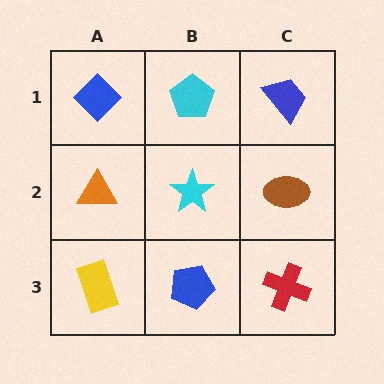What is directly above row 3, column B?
A cyan star.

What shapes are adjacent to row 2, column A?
A blue diamond (row 1, column A), a yellow rectangle (row 3, column A), a cyan star (row 2, column B).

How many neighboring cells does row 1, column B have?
3.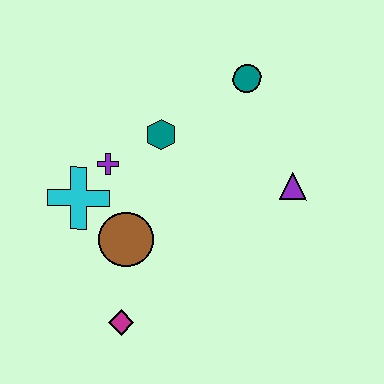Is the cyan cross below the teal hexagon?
Yes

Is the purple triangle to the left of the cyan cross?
No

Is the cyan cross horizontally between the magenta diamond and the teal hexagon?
No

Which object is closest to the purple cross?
The cyan cross is closest to the purple cross.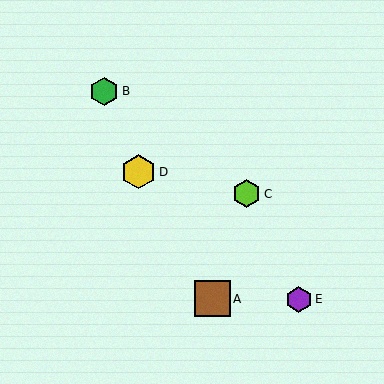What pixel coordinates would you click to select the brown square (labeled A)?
Click at (212, 299) to select the brown square A.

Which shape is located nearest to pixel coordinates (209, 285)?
The brown square (labeled A) at (212, 299) is nearest to that location.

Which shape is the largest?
The brown square (labeled A) is the largest.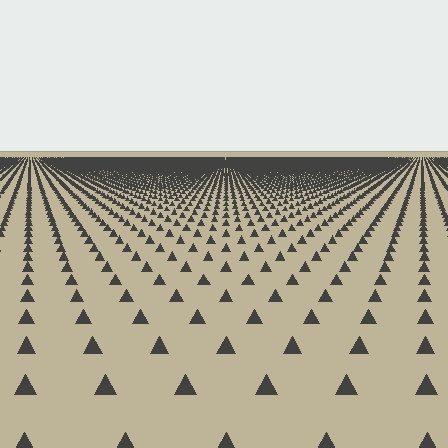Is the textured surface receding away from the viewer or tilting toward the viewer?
The surface is receding away from the viewer. Texture elements get smaller and denser toward the top.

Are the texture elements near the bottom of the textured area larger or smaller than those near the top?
Larger. Near the bottom, elements are closer to the viewer and appear at a bigger on-screen size.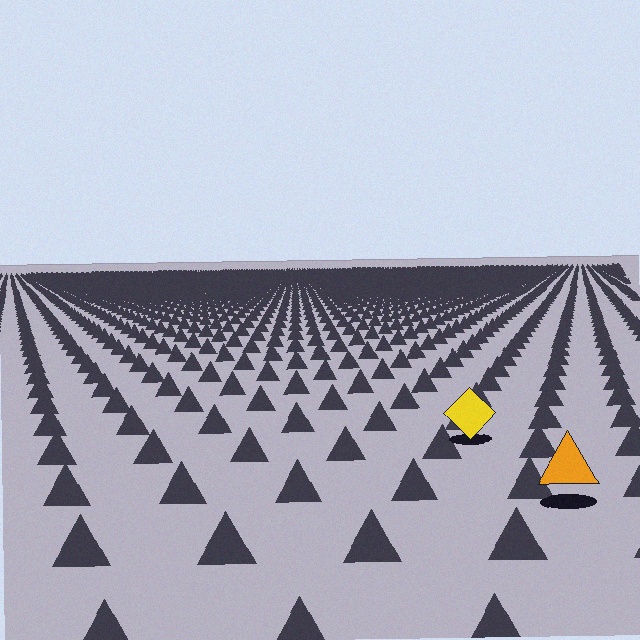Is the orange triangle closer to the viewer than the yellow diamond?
Yes. The orange triangle is closer — you can tell from the texture gradient: the ground texture is coarser near it.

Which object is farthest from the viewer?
The yellow diamond is farthest from the viewer. It appears smaller and the ground texture around it is denser.